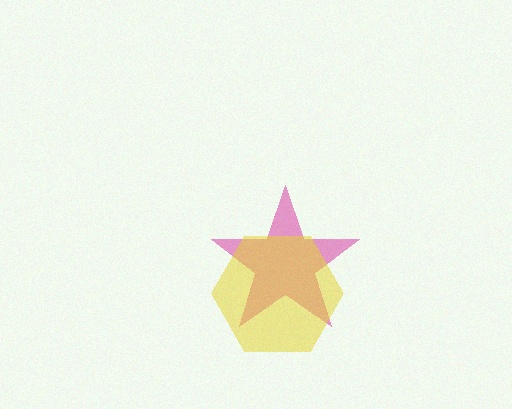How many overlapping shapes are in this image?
There are 2 overlapping shapes in the image.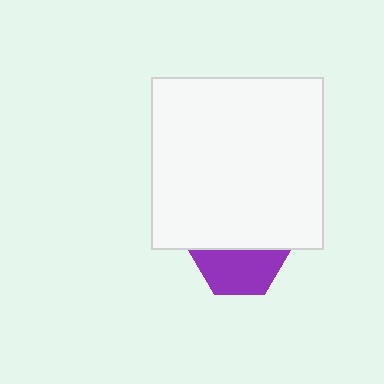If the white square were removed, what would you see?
You would see the complete purple hexagon.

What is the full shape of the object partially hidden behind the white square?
The partially hidden object is a purple hexagon.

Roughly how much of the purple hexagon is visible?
About half of it is visible (roughly 52%).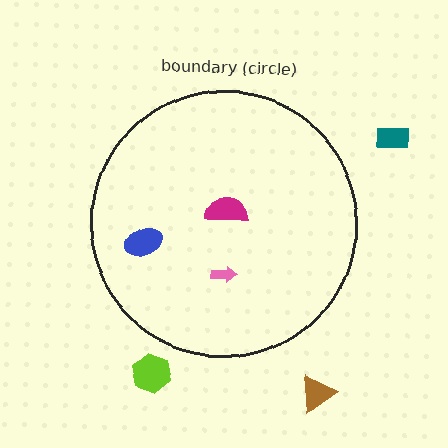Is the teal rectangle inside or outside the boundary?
Outside.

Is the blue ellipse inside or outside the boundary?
Inside.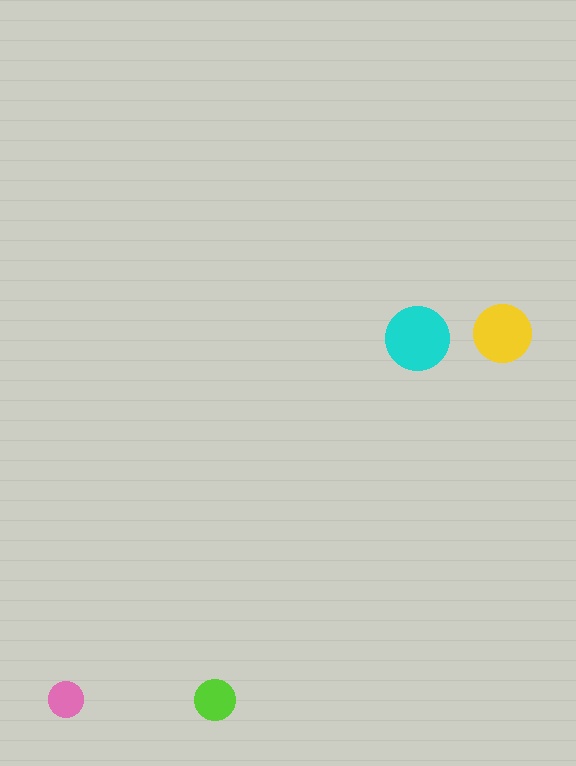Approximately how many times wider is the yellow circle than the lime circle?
About 1.5 times wider.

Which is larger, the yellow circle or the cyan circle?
The cyan one.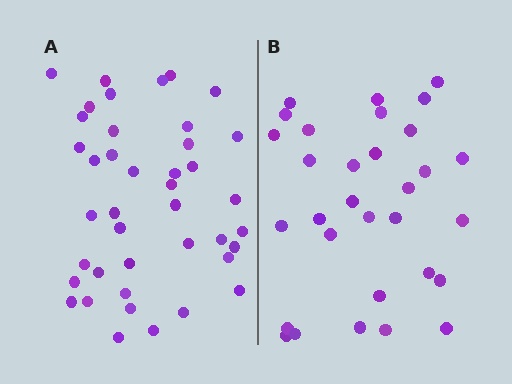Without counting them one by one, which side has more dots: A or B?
Region A (the left region) has more dots.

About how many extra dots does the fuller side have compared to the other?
Region A has roughly 10 or so more dots than region B.